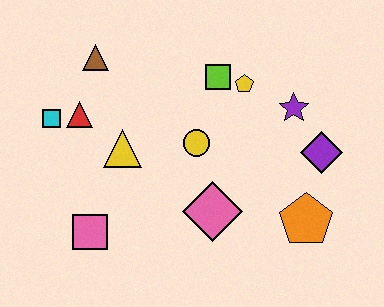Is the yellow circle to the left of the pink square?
No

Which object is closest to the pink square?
The yellow triangle is closest to the pink square.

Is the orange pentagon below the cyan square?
Yes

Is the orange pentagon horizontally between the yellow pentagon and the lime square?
No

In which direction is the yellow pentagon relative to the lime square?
The yellow pentagon is to the right of the lime square.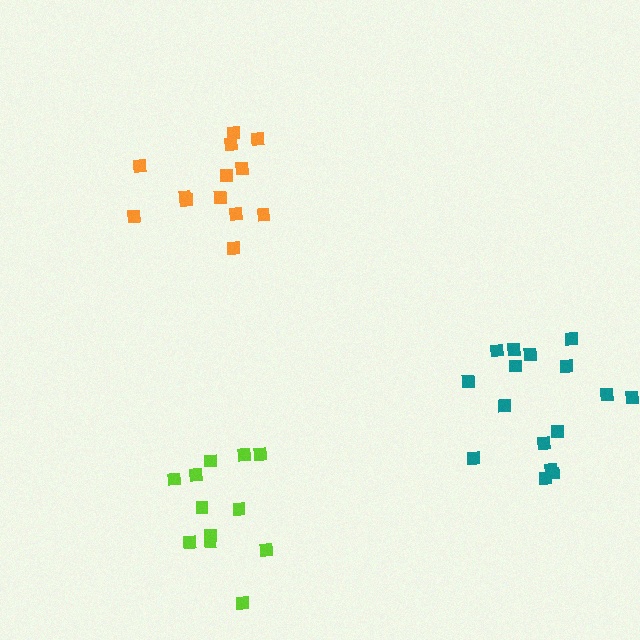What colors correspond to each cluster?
The clusters are colored: teal, lime, orange.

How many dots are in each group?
Group 1: 16 dots, Group 2: 12 dots, Group 3: 13 dots (41 total).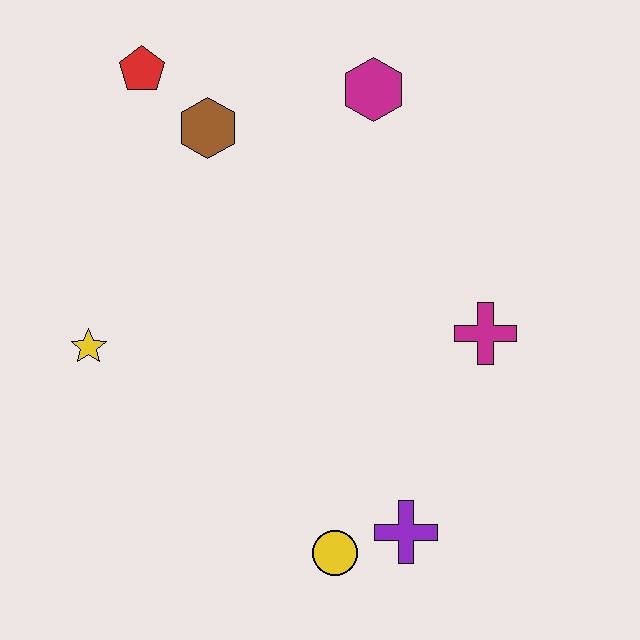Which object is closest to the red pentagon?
The brown hexagon is closest to the red pentagon.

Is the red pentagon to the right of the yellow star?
Yes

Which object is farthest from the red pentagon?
The purple cross is farthest from the red pentagon.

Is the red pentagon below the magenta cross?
No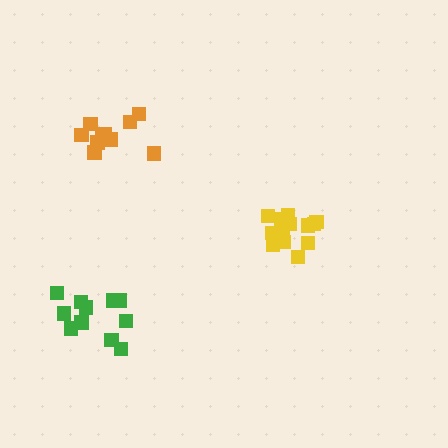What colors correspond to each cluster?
The clusters are colored: yellow, green, orange.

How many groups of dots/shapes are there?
There are 3 groups.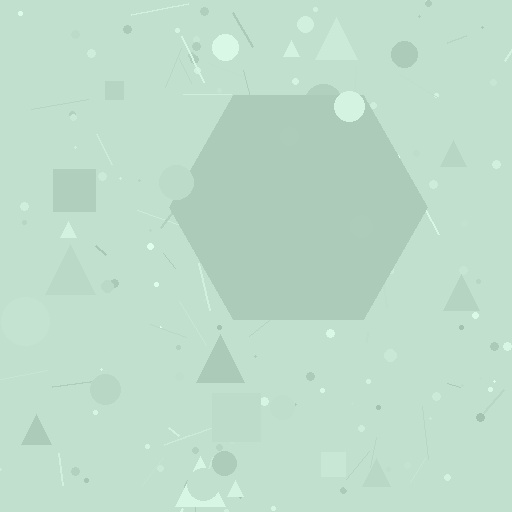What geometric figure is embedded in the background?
A hexagon is embedded in the background.